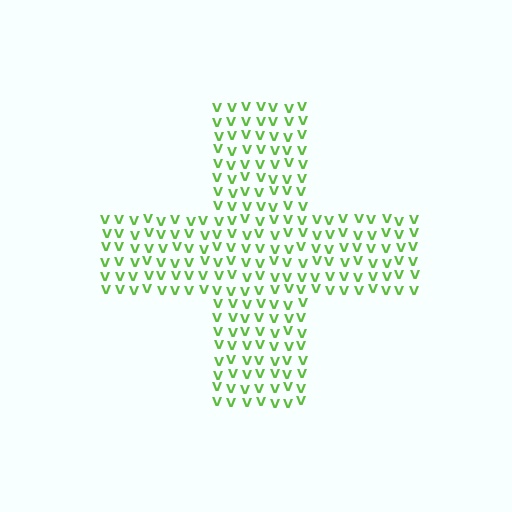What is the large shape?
The large shape is a cross.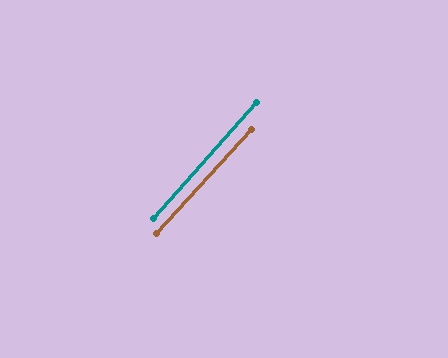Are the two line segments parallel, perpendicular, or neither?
Parallel — their directions differ by only 0.8°.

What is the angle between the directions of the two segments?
Approximately 1 degree.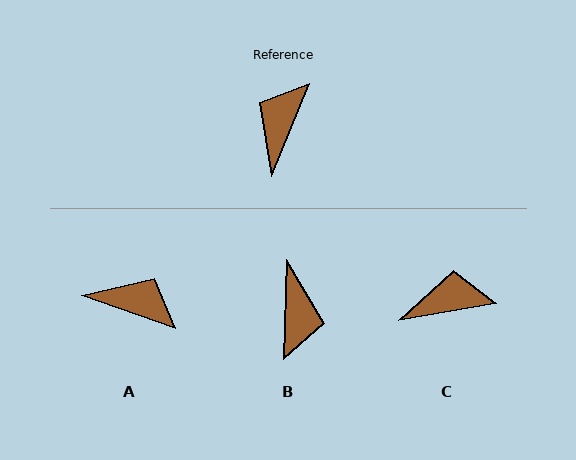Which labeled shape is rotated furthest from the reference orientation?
B, about 160 degrees away.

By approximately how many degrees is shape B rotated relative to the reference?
Approximately 160 degrees clockwise.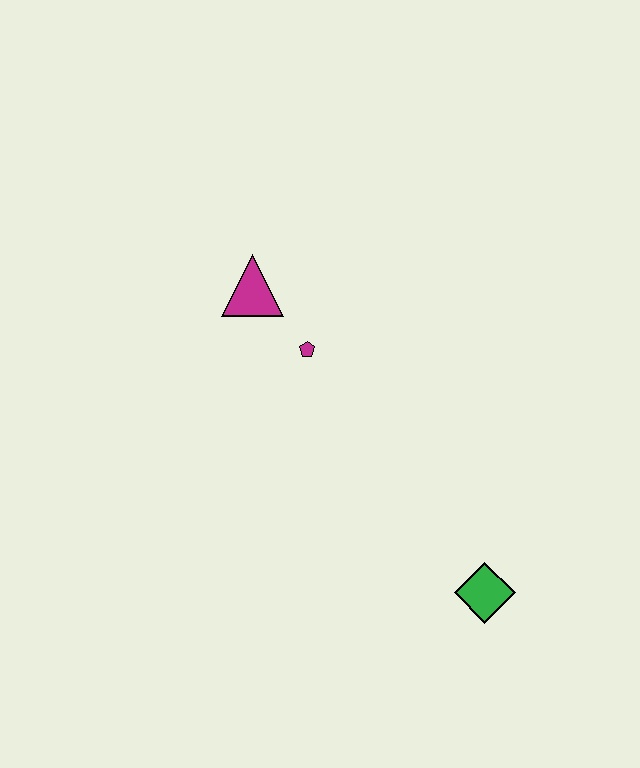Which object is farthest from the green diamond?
The magenta triangle is farthest from the green diamond.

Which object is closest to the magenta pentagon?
The magenta triangle is closest to the magenta pentagon.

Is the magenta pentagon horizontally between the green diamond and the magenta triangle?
Yes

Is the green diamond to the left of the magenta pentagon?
No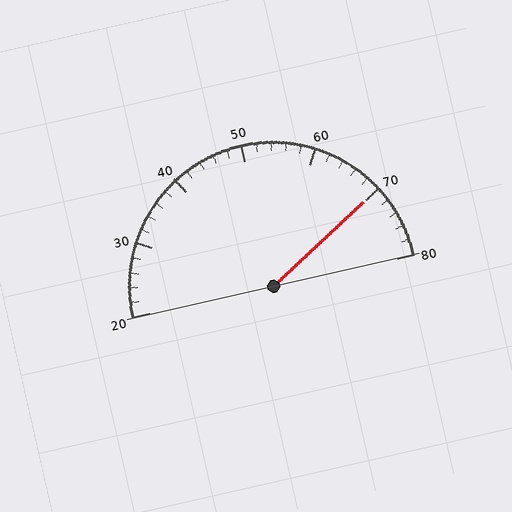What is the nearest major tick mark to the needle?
The nearest major tick mark is 70.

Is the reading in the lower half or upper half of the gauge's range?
The reading is in the upper half of the range (20 to 80).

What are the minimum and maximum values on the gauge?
The gauge ranges from 20 to 80.